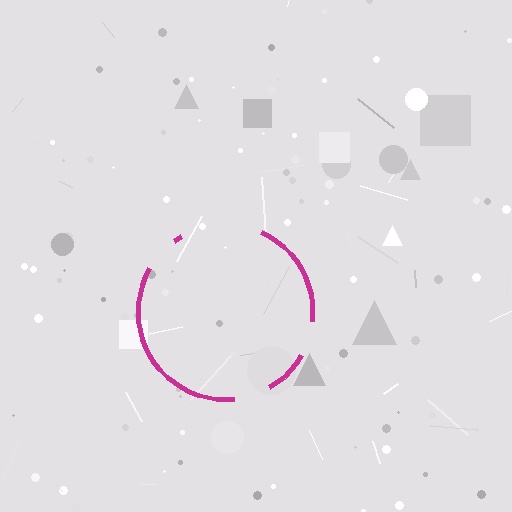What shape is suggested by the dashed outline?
The dashed outline suggests a circle.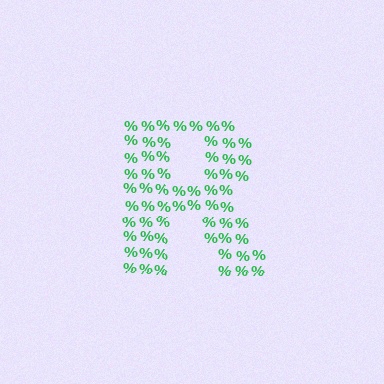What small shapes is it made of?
It is made of small percent signs.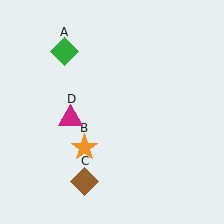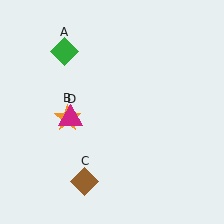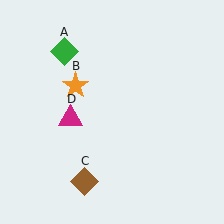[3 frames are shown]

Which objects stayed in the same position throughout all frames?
Green diamond (object A) and brown diamond (object C) and magenta triangle (object D) remained stationary.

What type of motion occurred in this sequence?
The orange star (object B) rotated clockwise around the center of the scene.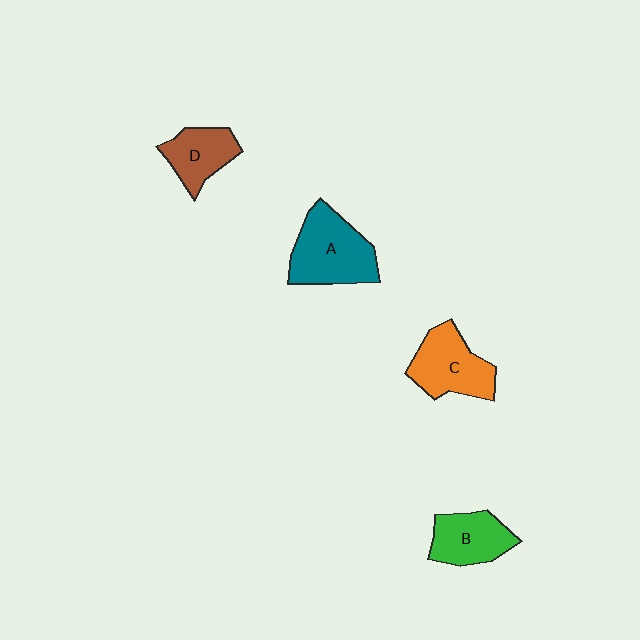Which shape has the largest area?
Shape A (teal).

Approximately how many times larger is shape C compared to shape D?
Approximately 1.3 times.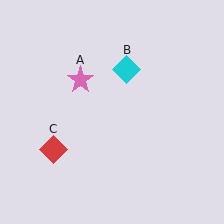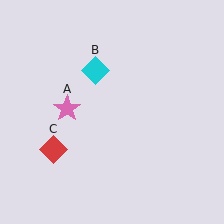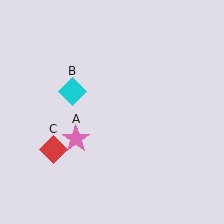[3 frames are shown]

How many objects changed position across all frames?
2 objects changed position: pink star (object A), cyan diamond (object B).